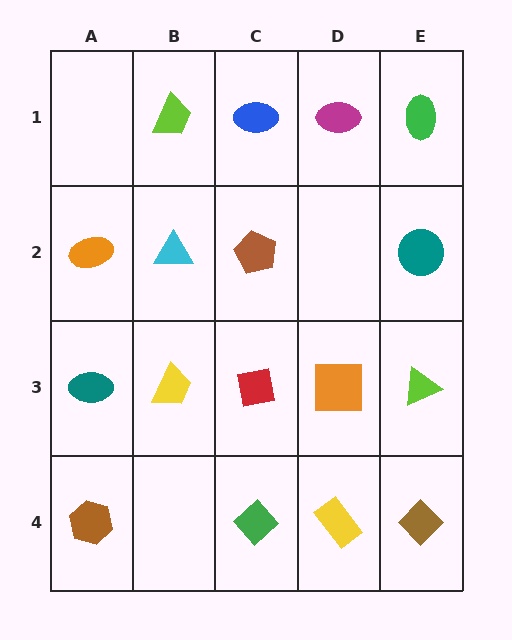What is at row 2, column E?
A teal circle.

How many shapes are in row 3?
5 shapes.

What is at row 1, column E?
A green ellipse.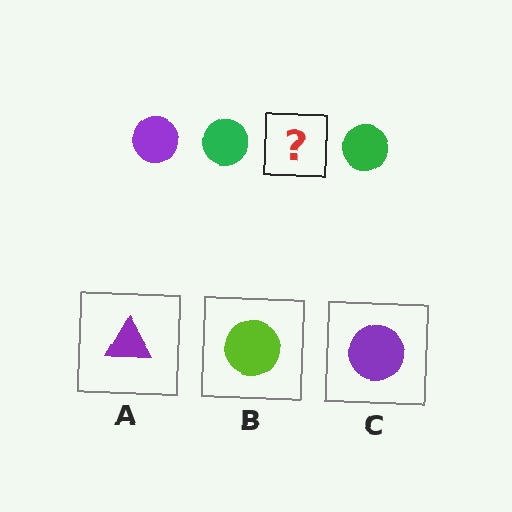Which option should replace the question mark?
Option C.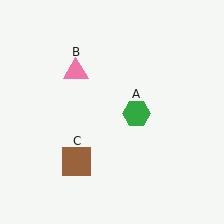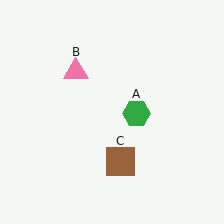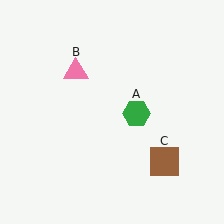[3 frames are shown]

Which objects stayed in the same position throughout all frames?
Green hexagon (object A) and pink triangle (object B) remained stationary.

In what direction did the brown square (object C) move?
The brown square (object C) moved right.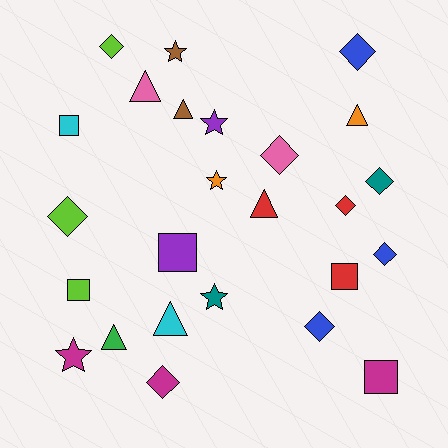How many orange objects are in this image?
There are 2 orange objects.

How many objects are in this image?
There are 25 objects.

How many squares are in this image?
There are 5 squares.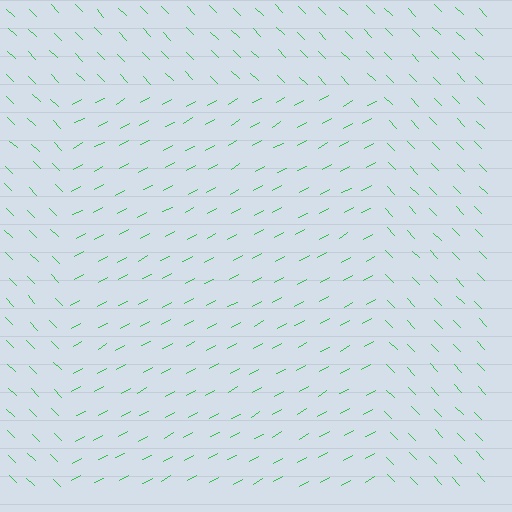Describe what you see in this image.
The image is filled with small green line segments. A rectangle region in the image has lines oriented differently from the surrounding lines, creating a visible texture boundary.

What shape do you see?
I see a rectangle.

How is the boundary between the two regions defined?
The boundary is defined purely by a change in line orientation (approximately 74 degrees difference). All lines are the same color and thickness.